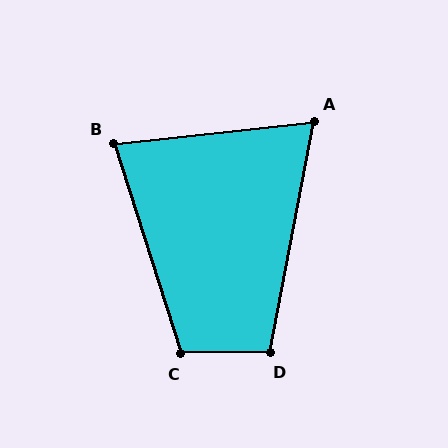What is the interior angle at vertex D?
Approximately 102 degrees (obtuse).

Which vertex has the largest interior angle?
C, at approximately 107 degrees.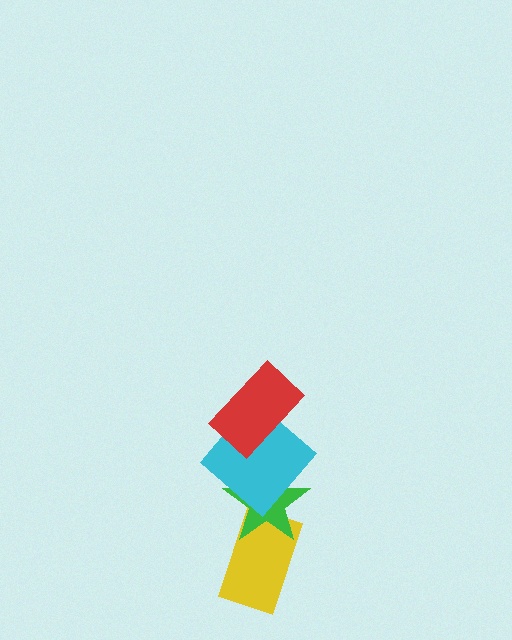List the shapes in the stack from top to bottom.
From top to bottom: the red rectangle, the cyan diamond, the green star, the yellow rectangle.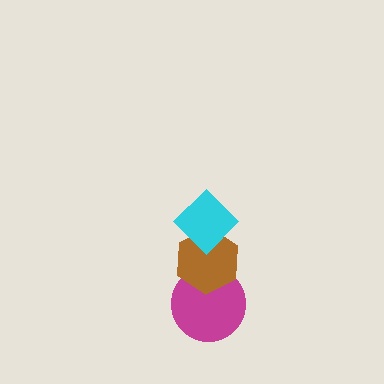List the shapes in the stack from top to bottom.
From top to bottom: the cyan diamond, the brown hexagon, the magenta circle.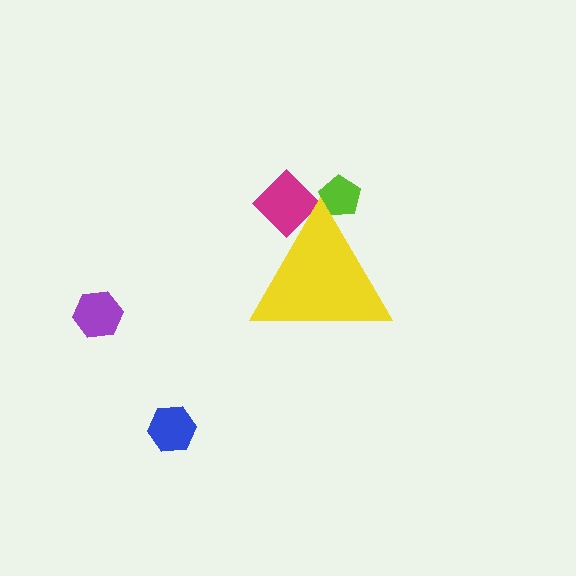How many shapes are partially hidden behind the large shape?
2 shapes are partially hidden.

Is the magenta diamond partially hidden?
Yes, the magenta diamond is partially hidden behind the yellow triangle.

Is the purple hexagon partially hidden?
No, the purple hexagon is fully visible.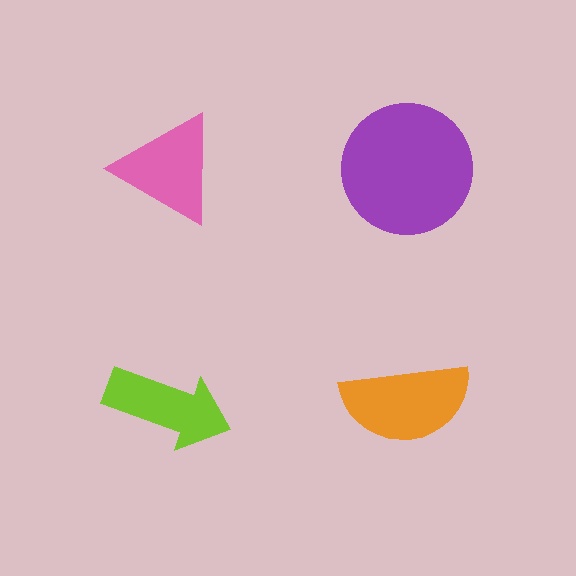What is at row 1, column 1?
A pink triangle.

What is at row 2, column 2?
An orange semicircle.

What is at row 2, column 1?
A lime arrow.